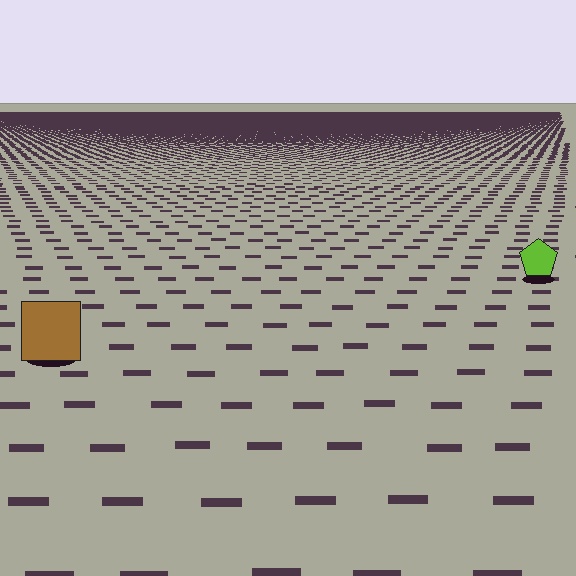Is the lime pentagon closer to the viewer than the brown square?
No. The brown square is closer — you can tell from the texture gradient: the ground texture is coarser near it.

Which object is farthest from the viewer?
The lime pentagon is farthest from the viewer. It appears smaller and the ground texture around it is denser.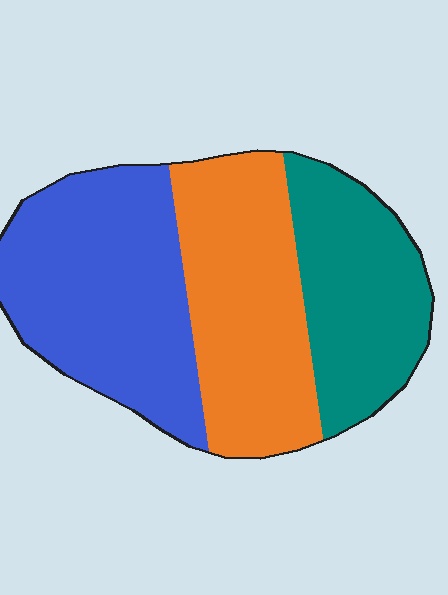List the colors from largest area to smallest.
From largest to smallest: blue, orange, teal.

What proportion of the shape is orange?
Orange takes up between a third and a half of the shape.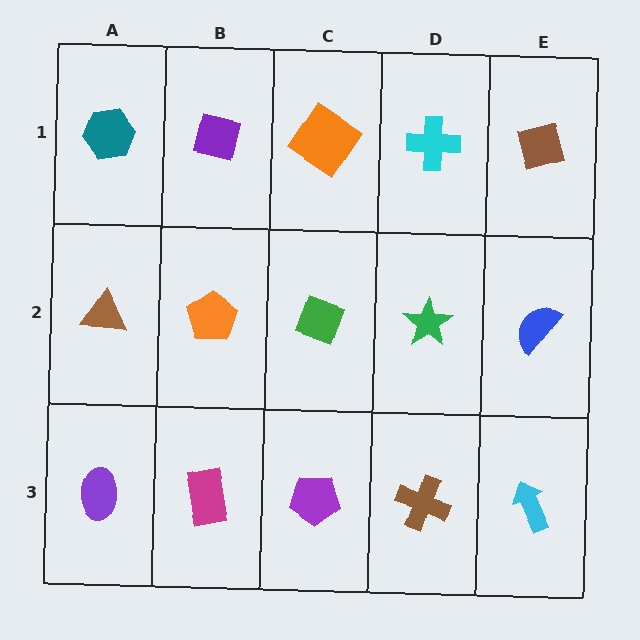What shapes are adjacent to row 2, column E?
A brown square (row 1, column E), a cyan arrow (row 3, column E), a green star (row 2, column D).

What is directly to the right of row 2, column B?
A green diamond.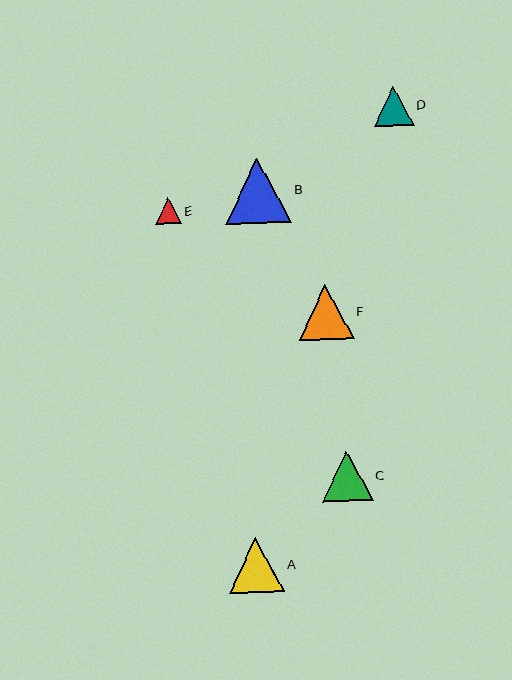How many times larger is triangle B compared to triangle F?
Triangle B is approximately 1.2 times the size of triangle F.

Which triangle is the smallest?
Triangle E is the smallest with a size of approximately 26 pixels.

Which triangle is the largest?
Triangle B is the largest with a size of approximately 66 pixels.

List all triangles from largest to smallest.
From largest to smallest: B, F, A, C, D, E.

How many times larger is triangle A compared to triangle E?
Triangle A is approximately 2.2 times the size of triangle E.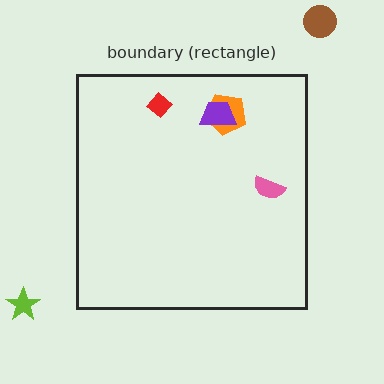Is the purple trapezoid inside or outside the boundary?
Inside.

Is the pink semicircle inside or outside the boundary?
Inside.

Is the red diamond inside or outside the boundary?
Inside.